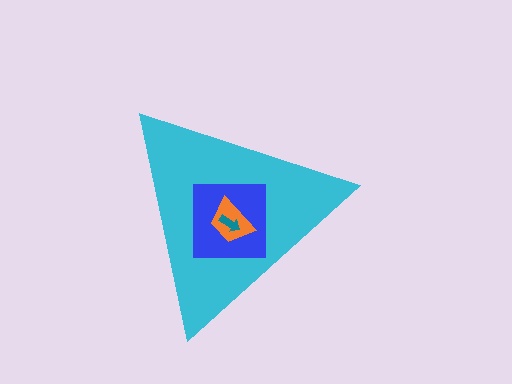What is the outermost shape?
The cyan triangle.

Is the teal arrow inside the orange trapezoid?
Yes.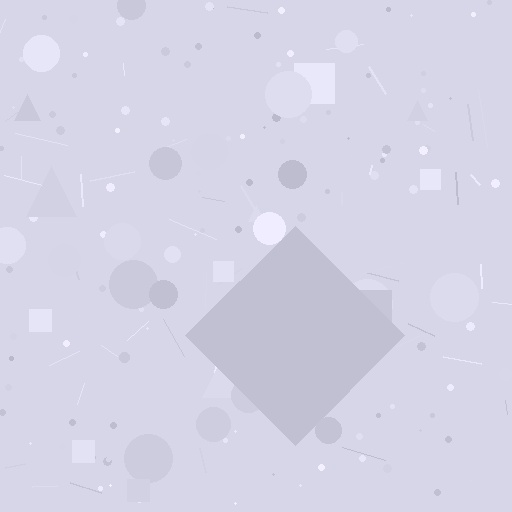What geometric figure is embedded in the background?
A diamond is embedded in the background.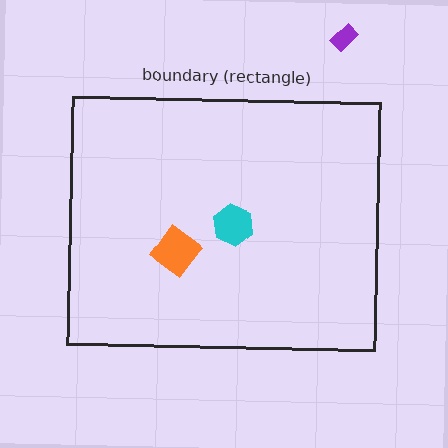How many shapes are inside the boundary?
2 inside, 1 outside.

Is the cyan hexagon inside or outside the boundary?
Inside.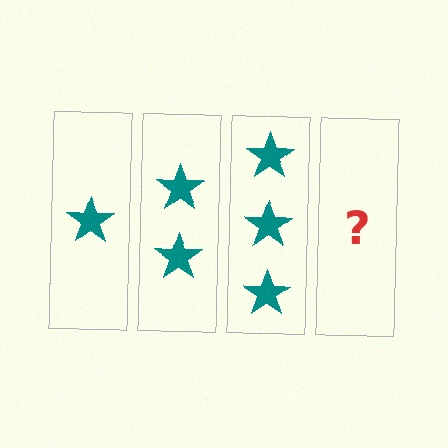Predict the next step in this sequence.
The next step is 4 stars.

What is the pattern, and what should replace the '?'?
The pattern is that each step adds one more star. The '?' should be 4 stars.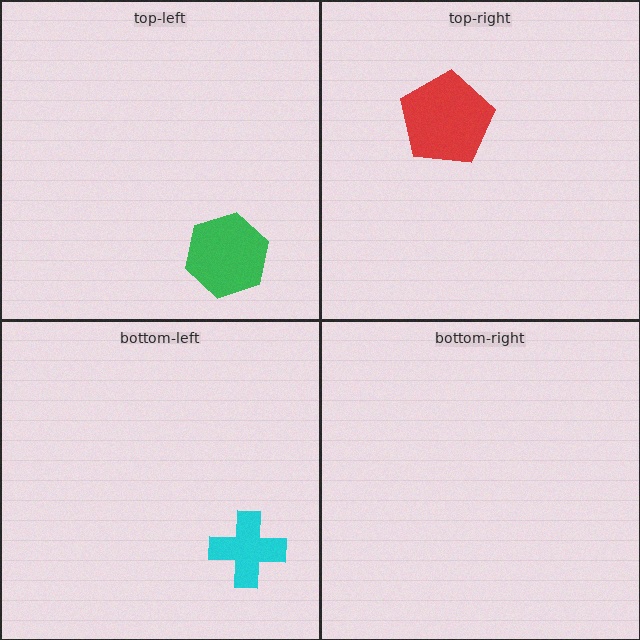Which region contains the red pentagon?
The top-right region.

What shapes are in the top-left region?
The green hexagon.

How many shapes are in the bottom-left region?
1.